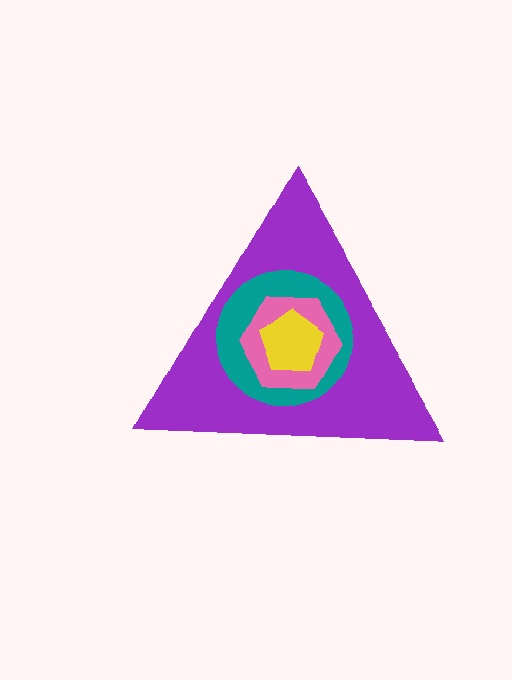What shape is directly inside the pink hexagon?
The yellow pentagon.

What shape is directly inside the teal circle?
The pink hexagon.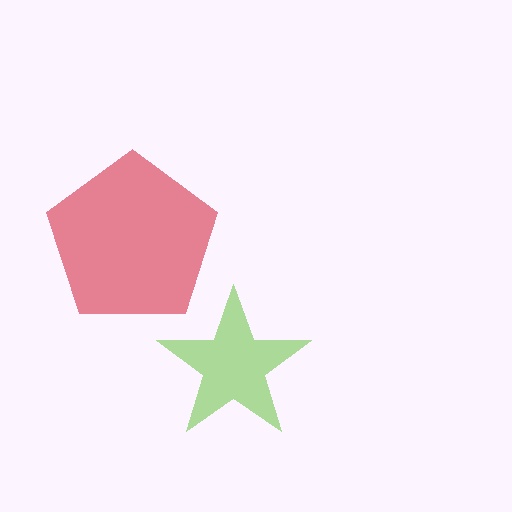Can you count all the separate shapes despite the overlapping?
Yes, there are 2 separate shapes.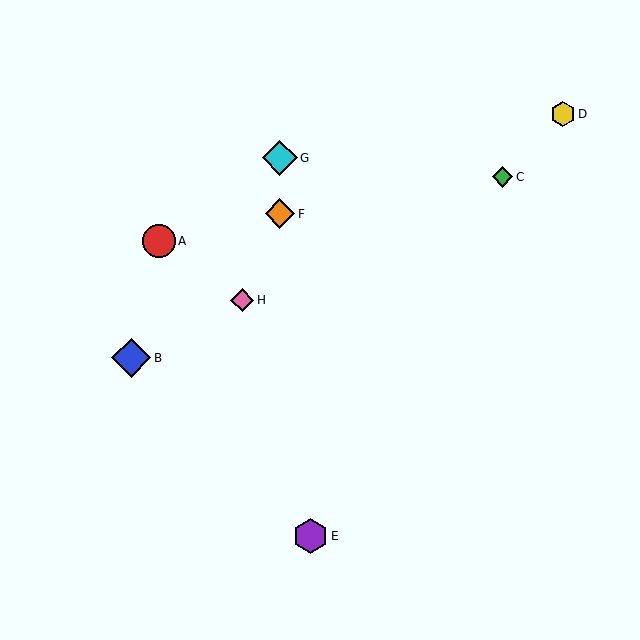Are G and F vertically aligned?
Yes, both are at x≈280.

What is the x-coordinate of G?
Object G is at x≈280.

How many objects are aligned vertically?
2 objects (F, G) are aligned vertically.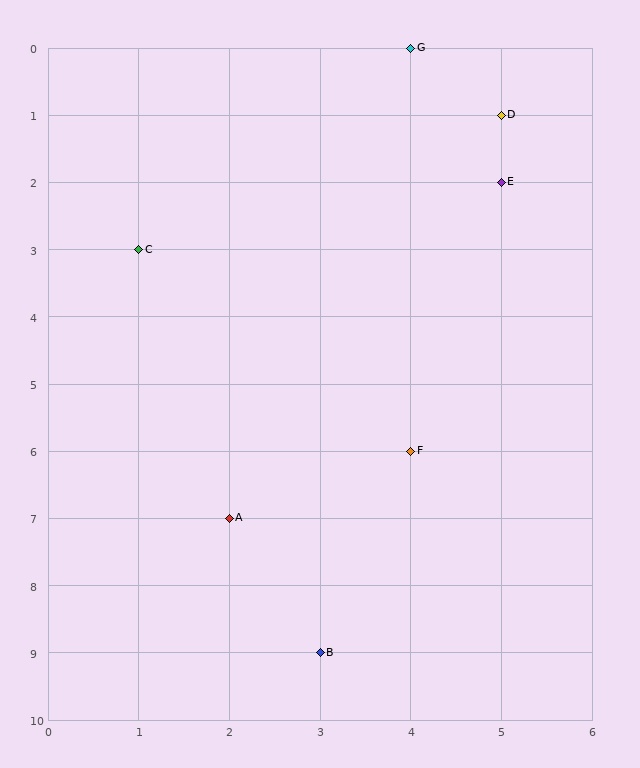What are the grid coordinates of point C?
Point C is at grid coordinates (1, 3).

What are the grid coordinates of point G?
Point G is at grid coordinates (4, 0).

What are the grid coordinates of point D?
Point D is at grid coordinates (5, 1).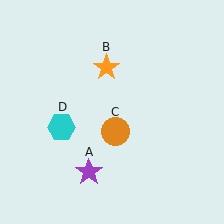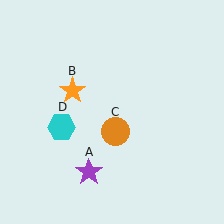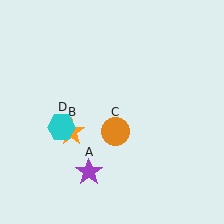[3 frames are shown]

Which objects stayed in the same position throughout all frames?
Purple star (object A) and orange circle (object C) and cyan hexagon (object D) remained stationary.